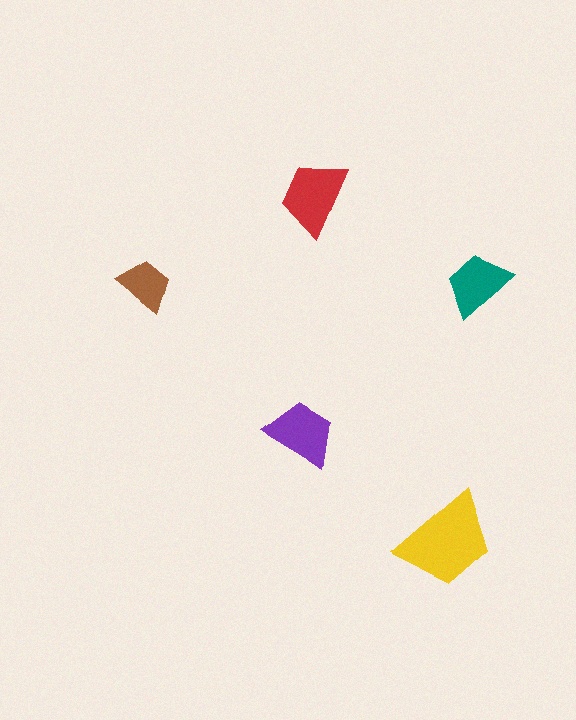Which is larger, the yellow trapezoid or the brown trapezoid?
The yellow one.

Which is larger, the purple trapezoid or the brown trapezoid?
The purple one.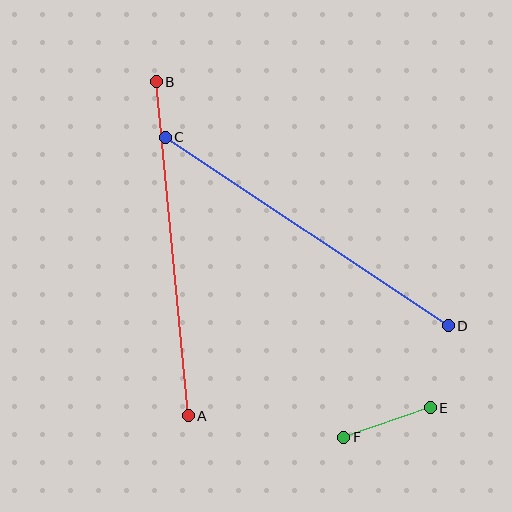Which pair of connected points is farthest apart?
Points C and D are farthest apart.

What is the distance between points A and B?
The distance is approximately 336 pixels.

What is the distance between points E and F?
The distance is approximately 91 pixels.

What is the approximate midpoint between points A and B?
The midpoint is at approximately (172, 249) pixels.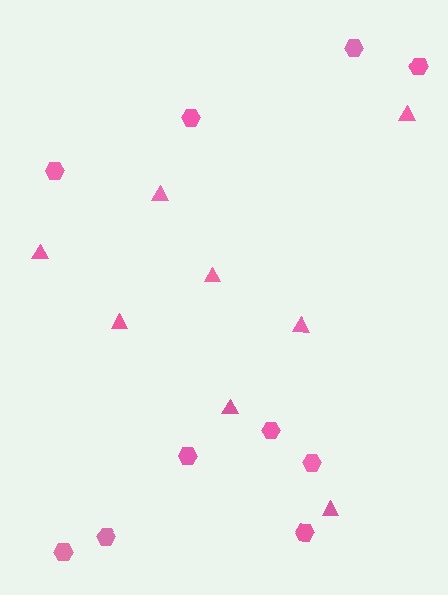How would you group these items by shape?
There are 2 groups: one group of hexagons (10) and one group of triangles (8).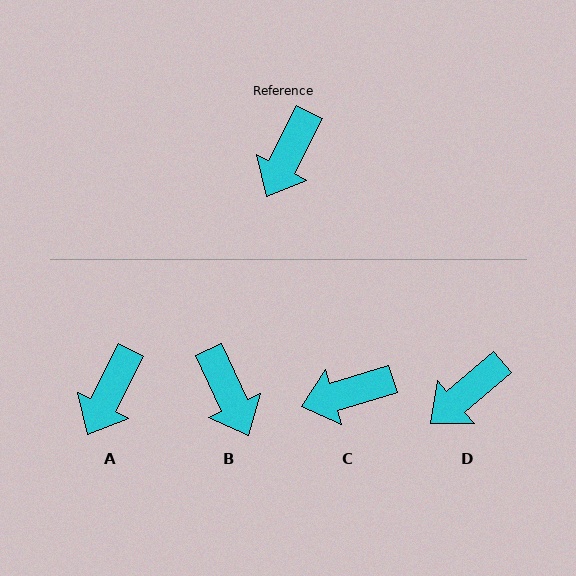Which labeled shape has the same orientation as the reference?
A.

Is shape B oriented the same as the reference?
No, it is off by about 52 degrees.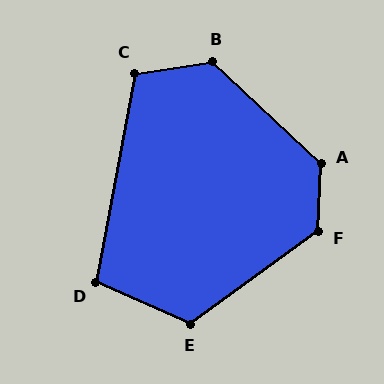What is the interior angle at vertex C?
Approximately 109 degrees (obtuse).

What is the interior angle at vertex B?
Approximately 128 degrees (obtuse).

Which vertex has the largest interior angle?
A, at approximately 131 degrees.